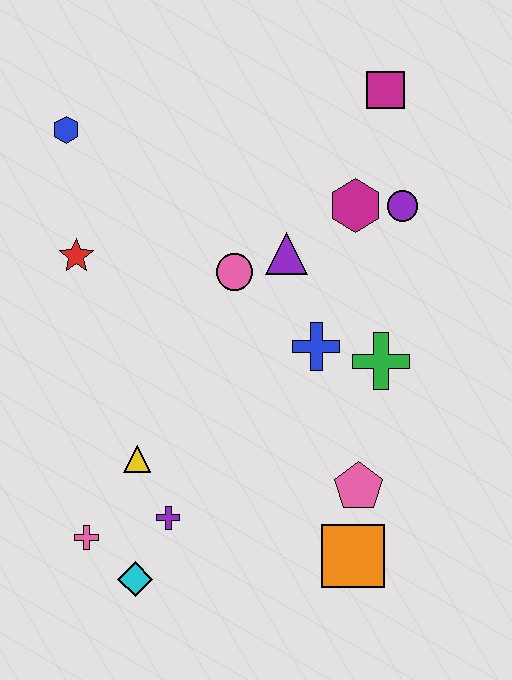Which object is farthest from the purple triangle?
The cyan diamond is farthest from the purple triangle.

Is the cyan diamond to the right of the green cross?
No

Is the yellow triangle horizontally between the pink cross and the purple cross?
Yes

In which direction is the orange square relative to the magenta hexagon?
The orange square is below the magenta hexagon.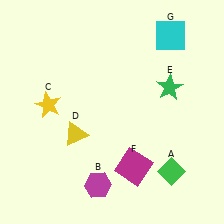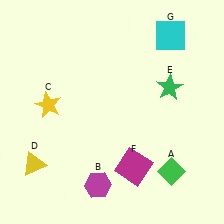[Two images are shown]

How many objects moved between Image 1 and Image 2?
1 object moved between the two images.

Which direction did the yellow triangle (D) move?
The yellow triangle (D) moved left.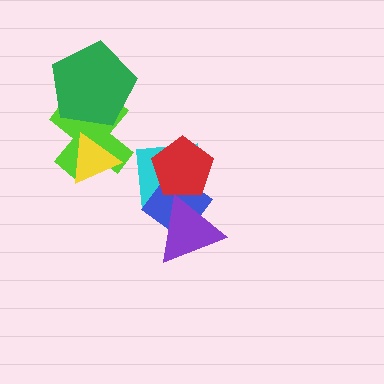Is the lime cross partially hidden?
Yes, it is partially covered by another shape.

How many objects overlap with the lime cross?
2 objects overlap with the lime cross.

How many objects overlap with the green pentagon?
1 object overlaps with the green pentagon.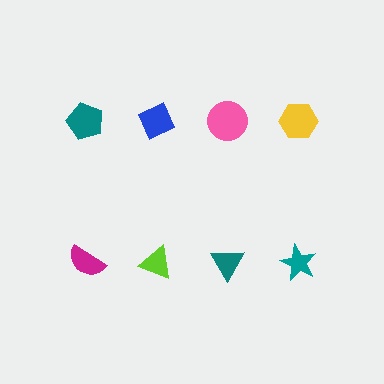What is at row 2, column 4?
A teal star.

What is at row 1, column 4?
A yellow hexagon.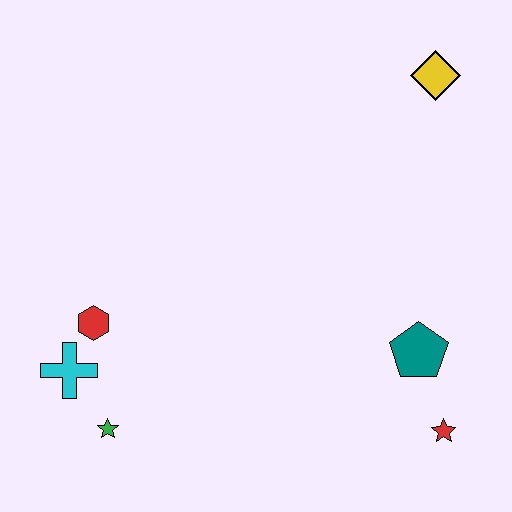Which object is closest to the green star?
The cyan cross is closest to the green star.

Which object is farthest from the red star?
The cyan cross is farthest from the red star.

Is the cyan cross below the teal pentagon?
Yes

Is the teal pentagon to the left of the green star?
No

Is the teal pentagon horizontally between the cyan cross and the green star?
No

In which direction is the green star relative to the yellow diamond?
The green star is below the yellow diamond.